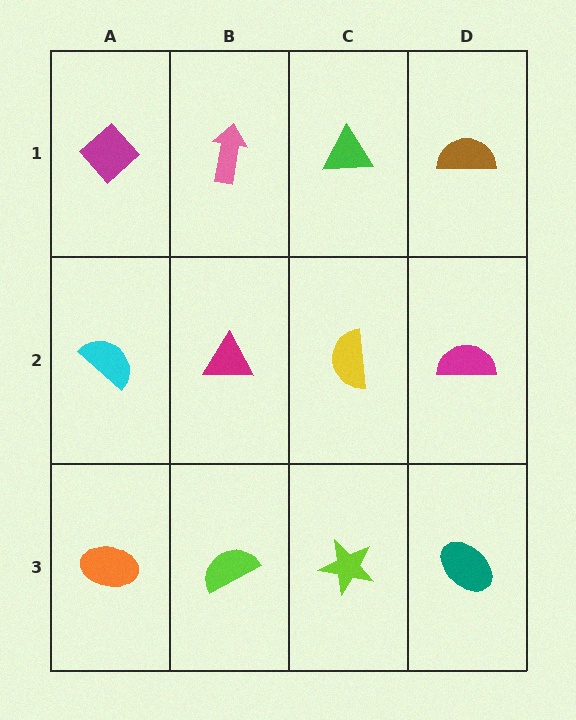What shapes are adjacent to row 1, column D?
A magenta semicircle (row 2, column D), a green triangle (row 1, column C).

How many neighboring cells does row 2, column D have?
3.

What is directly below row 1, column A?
A cyan semicircle.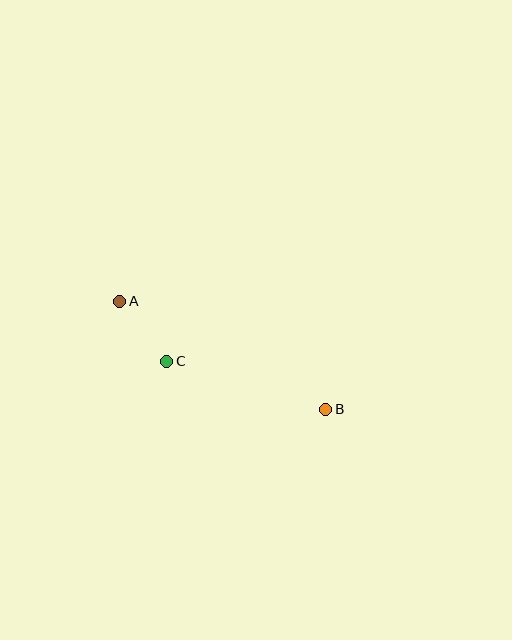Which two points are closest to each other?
Points A and C are closest to each other.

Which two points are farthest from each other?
Points A and B are farthest from each other.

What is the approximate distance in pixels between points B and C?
The distance between B and C is approximately 166 pixels.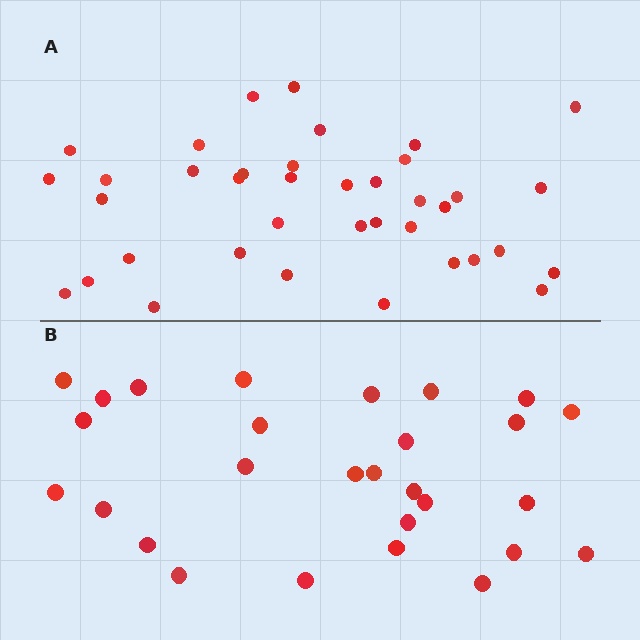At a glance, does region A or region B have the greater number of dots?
Region A (the top region) has more dots.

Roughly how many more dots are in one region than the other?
Region A has roughly 10 or so more dots than region B.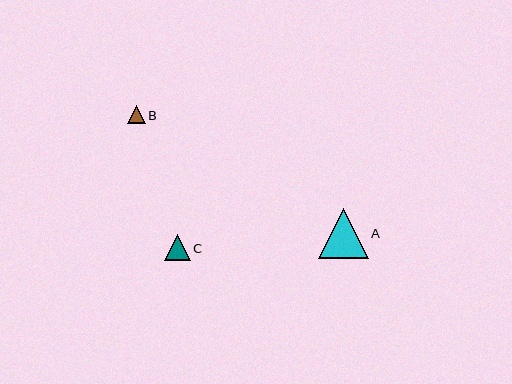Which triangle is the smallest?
Triangle B is the smallest with a size of approximately 18 pixels.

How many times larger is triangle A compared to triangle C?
Triangle A is approximately 2.0 times the size of triangle C.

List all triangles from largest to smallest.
From largest to smallest: A, C, B.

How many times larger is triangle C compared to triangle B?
Triangle C is approximately 1.4 times the size of triangle B.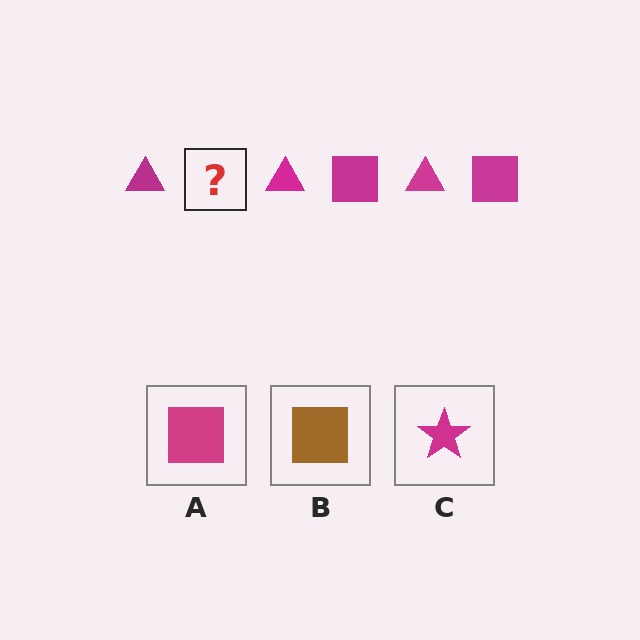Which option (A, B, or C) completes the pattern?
A.